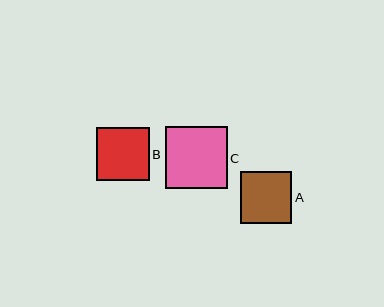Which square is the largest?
Square C is the largest with a size of approximately 62 pixels.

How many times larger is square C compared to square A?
Square C is approximately 1.2 times the size of square A.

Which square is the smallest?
Square A is the smallest with a size of approximately 52 pixels.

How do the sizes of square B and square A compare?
Square B and square A are approximately the same size.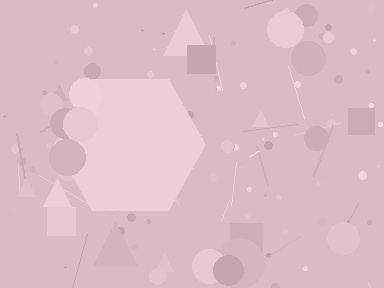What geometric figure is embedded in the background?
A hexagon is embedded in the background.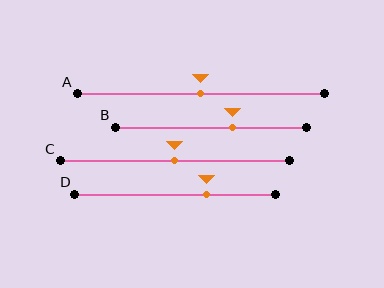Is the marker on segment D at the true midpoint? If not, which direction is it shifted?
No, the marker on segment D is shifted to the right by about 16% of the segment length.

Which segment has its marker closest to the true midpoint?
Segment A has its marker closest to the true midpoint.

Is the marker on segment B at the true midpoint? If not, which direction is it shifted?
No, the marker on segment B is shifted to the right by about 11% of the segment length.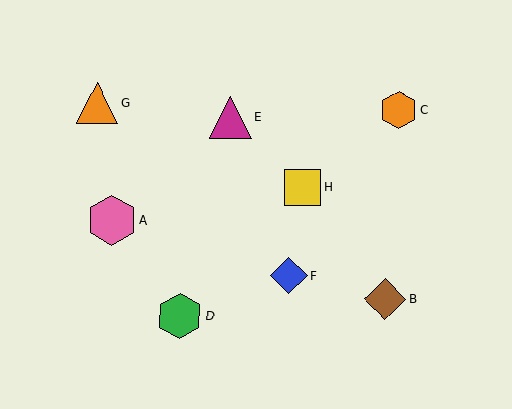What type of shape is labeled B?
Shape B is a brown diamond.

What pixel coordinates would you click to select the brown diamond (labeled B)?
Click at (385, 299) to select the brown diamond B.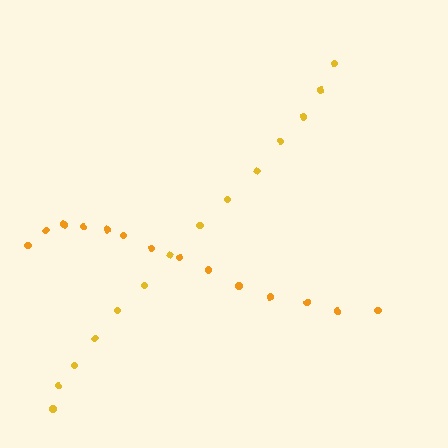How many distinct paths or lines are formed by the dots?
There are 2 distinct paths.